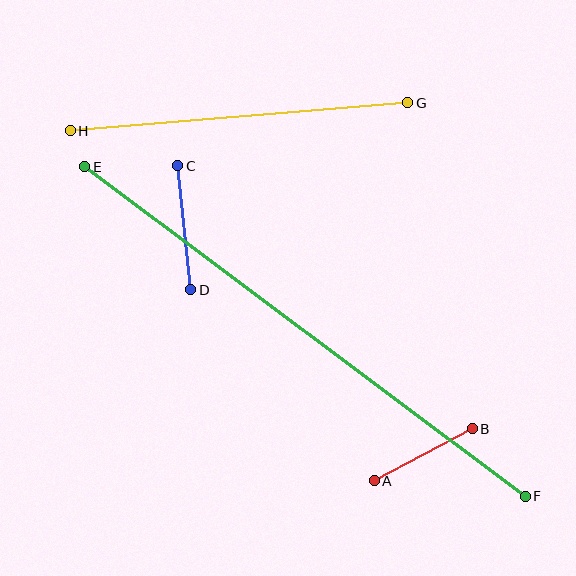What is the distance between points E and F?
The distance is approximately 550 pixels.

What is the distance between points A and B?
The distance is approximately 111 pixels.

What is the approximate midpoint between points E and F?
The midpoint is at approximately (305, 332) pixels.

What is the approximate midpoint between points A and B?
The midpoint is at approximately (423, 455) pixels.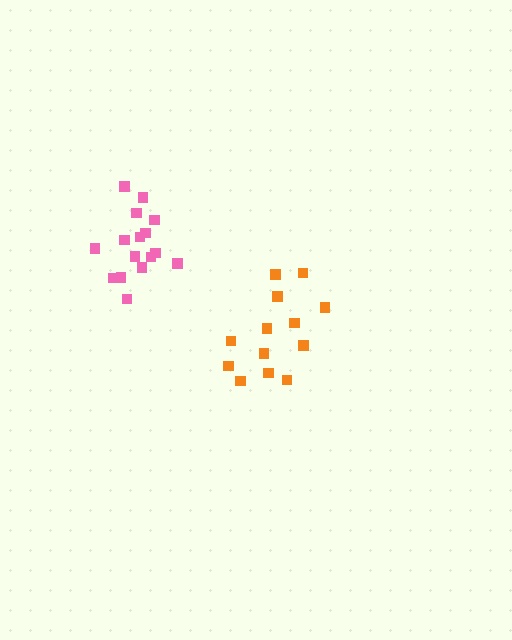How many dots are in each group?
Group 1: 13 dots, Group 2: 16 dots (29 total).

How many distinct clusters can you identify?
There are 2 distinct clusters.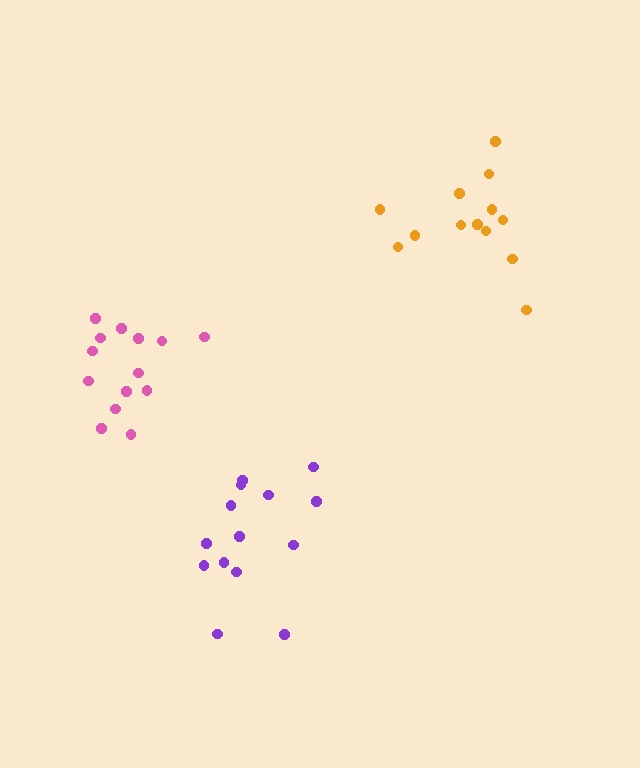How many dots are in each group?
Group 1: 13 dots, Group 2: 14 dots, Group 3: 14 dots (41 total).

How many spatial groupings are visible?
There are 3 spatial groupings.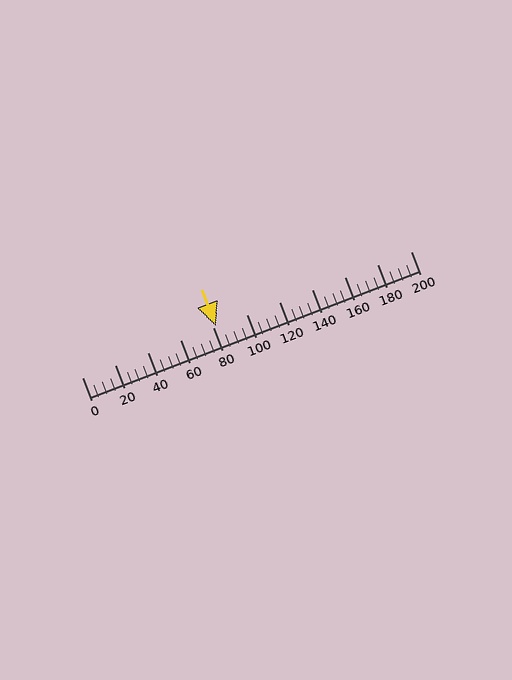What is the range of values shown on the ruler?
The ruler shows values from 0 to 200.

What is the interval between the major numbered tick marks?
The major tick marks are spaced 20 units apart.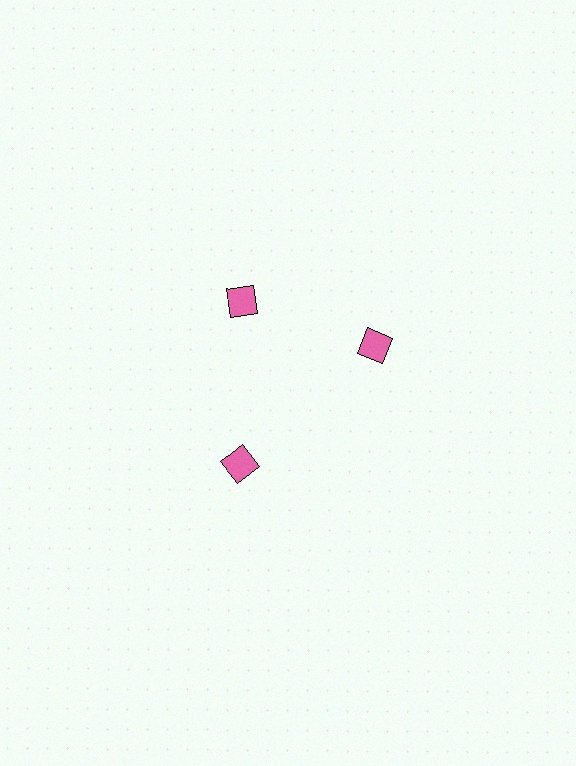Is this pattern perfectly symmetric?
No. The 3 pink squares are arranged in a ring, but one element near the 3 o'clock position is rotated out of alignment along the ring, breaking the 3-fold rotational symmetry.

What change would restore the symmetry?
The symmetry would be restored by rotating it back into even spacing with its neighbors so that all 3 squares sit at equal angles and equal distance from the center.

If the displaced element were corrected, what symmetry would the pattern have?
It would have 3-fold rotational symmetry — the pattern would map onto itself every 120 degrees.